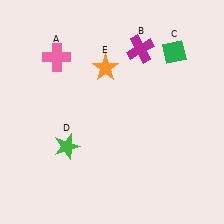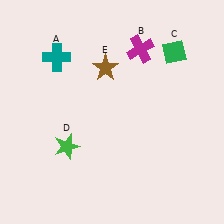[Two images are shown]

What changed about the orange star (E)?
In Image 1, E is orange. In Image 2, it changed to brown.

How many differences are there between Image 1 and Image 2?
There are 2 differences between the two images.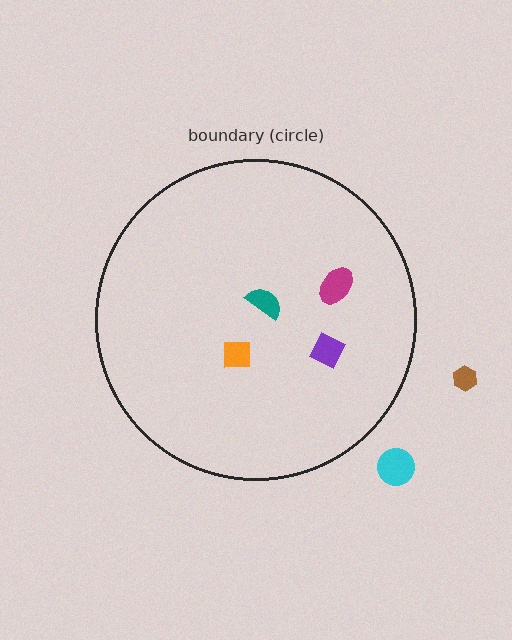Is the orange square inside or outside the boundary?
Inside.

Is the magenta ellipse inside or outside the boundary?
Inside.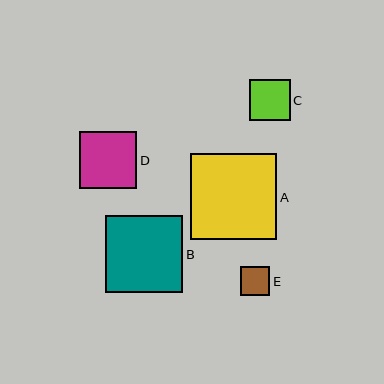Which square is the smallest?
Square E is the smallest with a size of approximately 30 pixels.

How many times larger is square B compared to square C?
Square B is approximately 1.9 times the size of square C.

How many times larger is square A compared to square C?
Square A is approximately 2.1 times the size of square C.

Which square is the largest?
Square A is the largest with a size of approximately 87 pixels.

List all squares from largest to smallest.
From largest to smallest: A, B, D, C, E.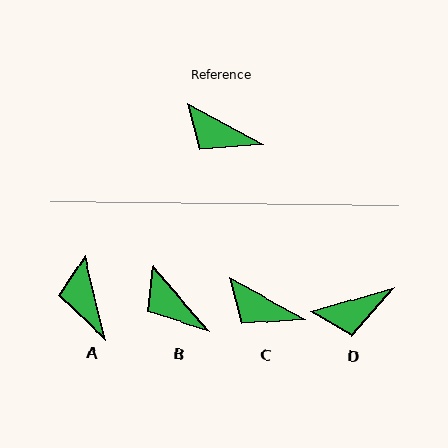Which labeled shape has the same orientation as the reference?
C.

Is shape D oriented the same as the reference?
No, it is off by about 45 degrees.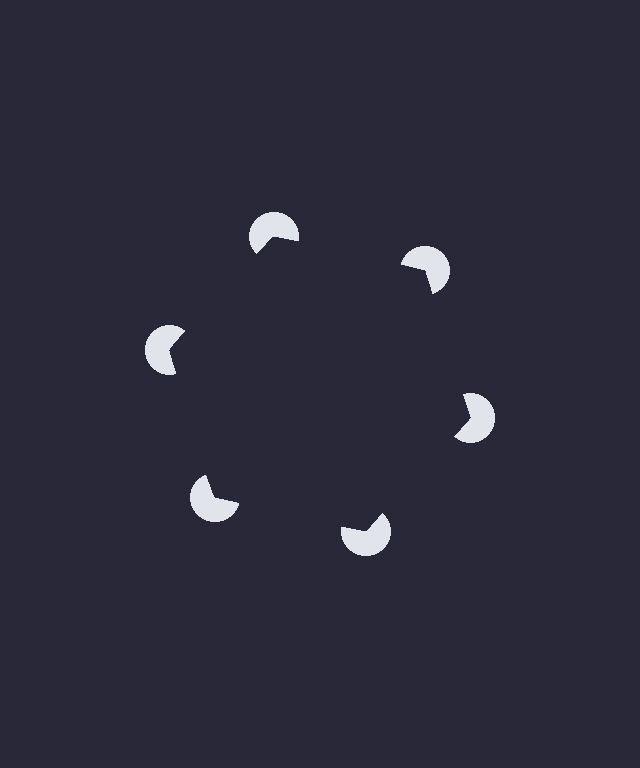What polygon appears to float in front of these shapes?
An illusory hexagon — its edges are inferred from the aligned wedge cuts in the pac-man discs, not physically drawn.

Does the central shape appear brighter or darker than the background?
It typically appears slightly darker than the background, even though no actual brightness change is drawn.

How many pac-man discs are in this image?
There are 6 — one at each vertex of the illusory hexagon.